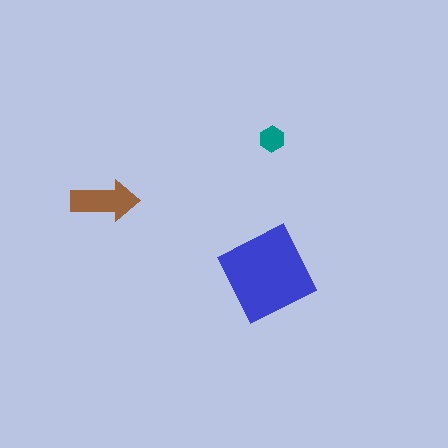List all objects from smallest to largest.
The teal hexagon, the brown arrow, the blue square.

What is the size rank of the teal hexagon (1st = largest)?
3rd.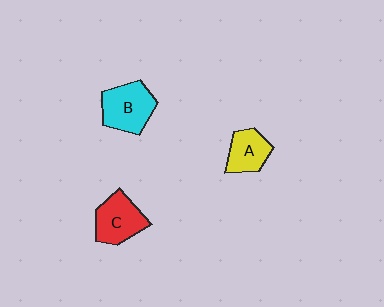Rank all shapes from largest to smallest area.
From largest to smallest: B (cyan), C (red), A (yellow).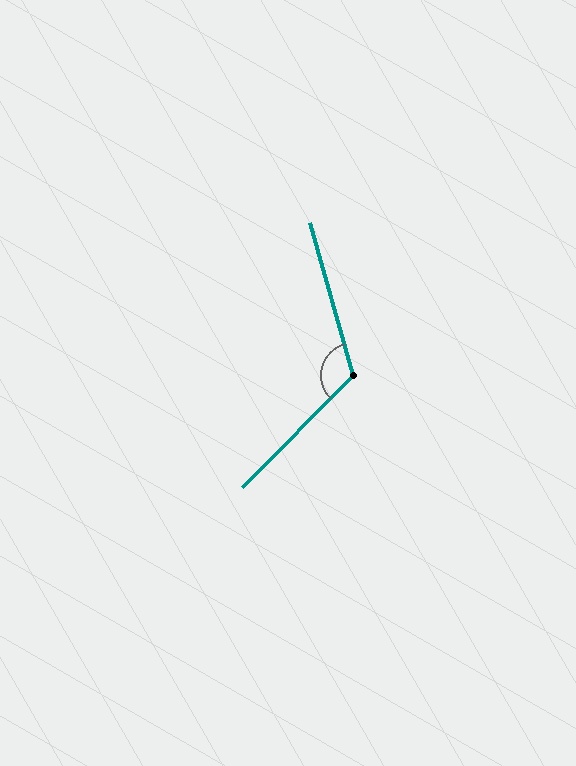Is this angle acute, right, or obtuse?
It is obtuse.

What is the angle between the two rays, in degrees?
Approximately 119 degrees.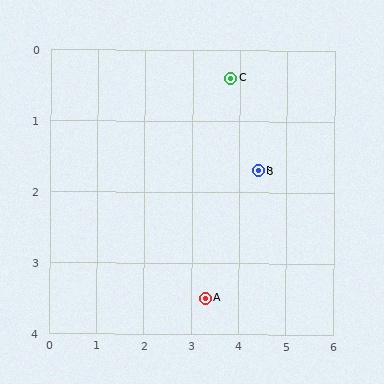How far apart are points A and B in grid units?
Points A and B are about 2.1 grid units apart.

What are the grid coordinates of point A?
Point A is at approximately (3.3, 3.5).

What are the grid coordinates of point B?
Point B is at approximately (4.4, 1.7).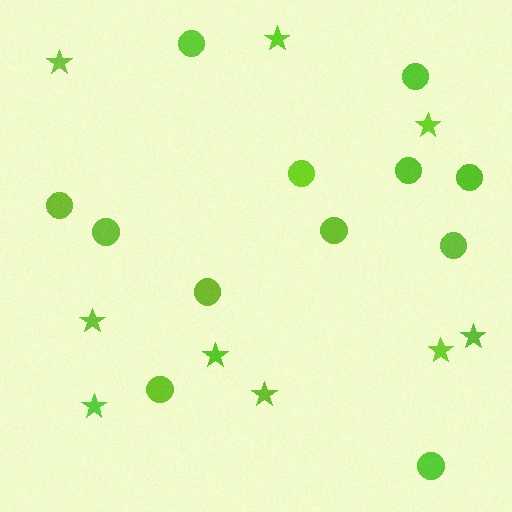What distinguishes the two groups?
There are 2 groups: one group of circles (12) and one group of stars (9).